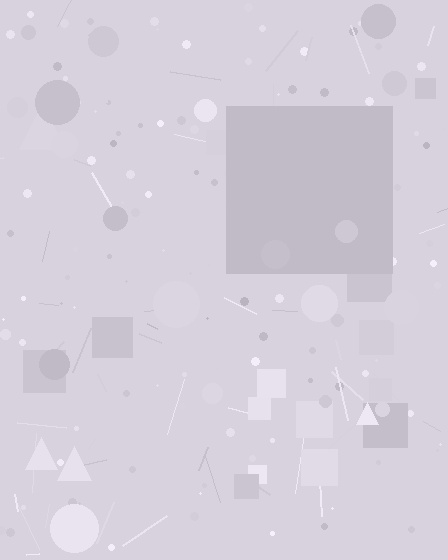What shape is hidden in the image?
A square is hidden in the image.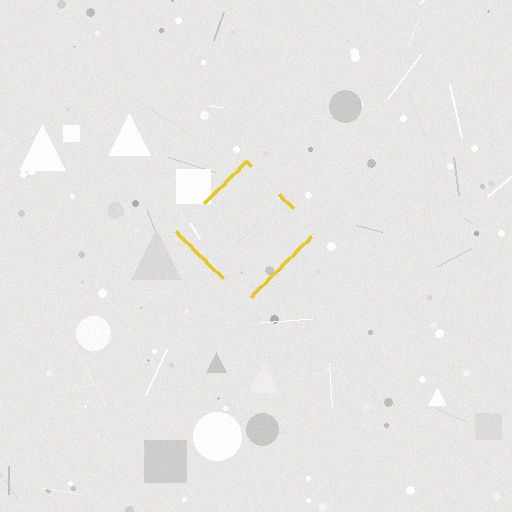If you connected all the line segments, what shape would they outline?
They would outline a diamond.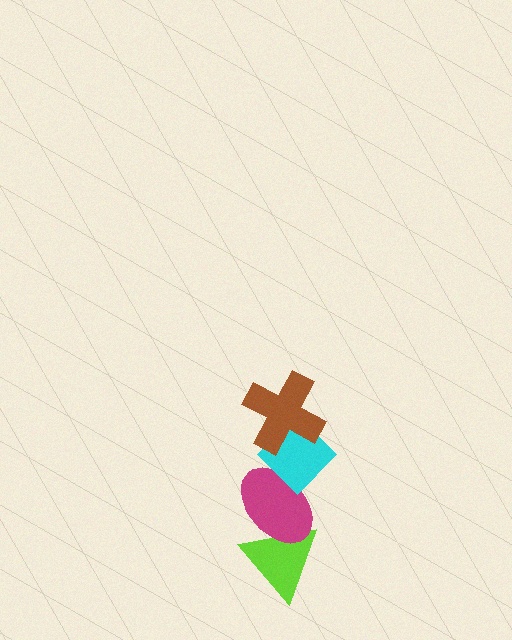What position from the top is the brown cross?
The brown cross is 1st from the top.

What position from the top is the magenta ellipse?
The magenta ellipse is 3rd from the top.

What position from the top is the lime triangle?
The lime triangle is 4th from the top.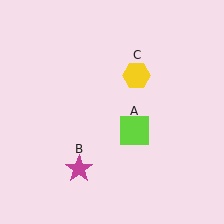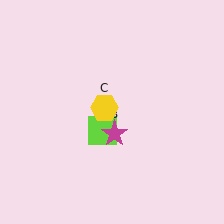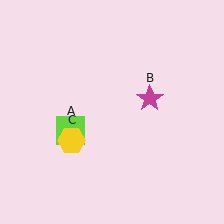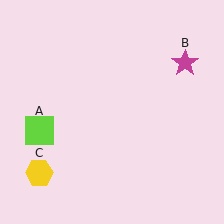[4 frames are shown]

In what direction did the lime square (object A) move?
The lime square (object A) moved left.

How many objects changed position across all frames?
3 objects changed position: lime square (object A), magenta star (object B), yellow hexagon (object C).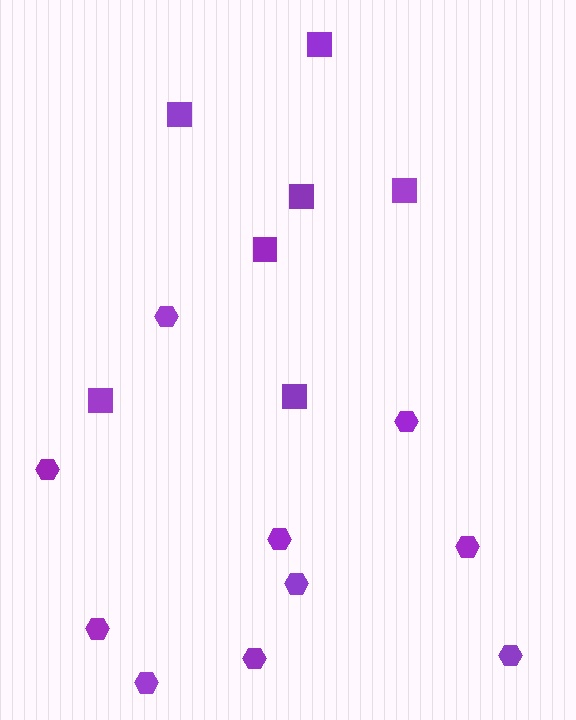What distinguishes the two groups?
There are 2 groups: one group of squares (7) and one group of hexagons (10).